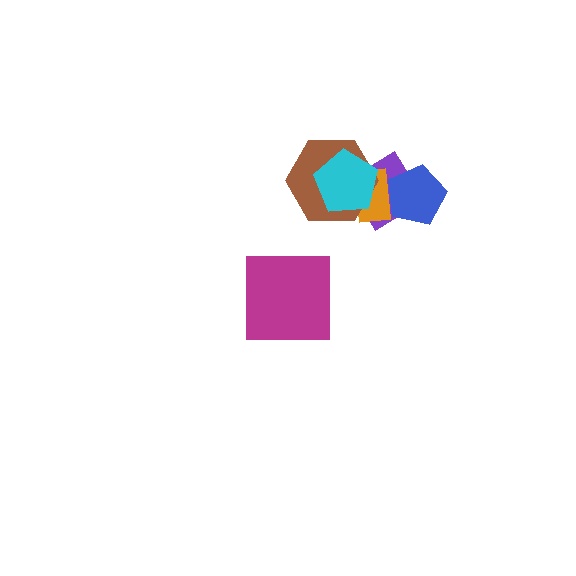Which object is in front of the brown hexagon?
The cyan pentagon is in front of the brown hexagon.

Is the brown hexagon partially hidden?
Yes, it is partially covered by another shape.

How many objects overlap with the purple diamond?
4 objects overlap with the purple diamond.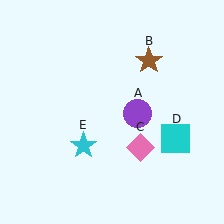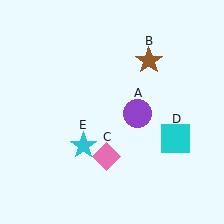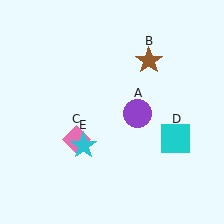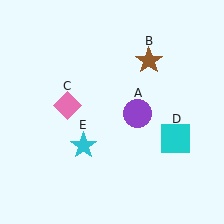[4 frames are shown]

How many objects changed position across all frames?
1 object changed position: pink diamond (object C).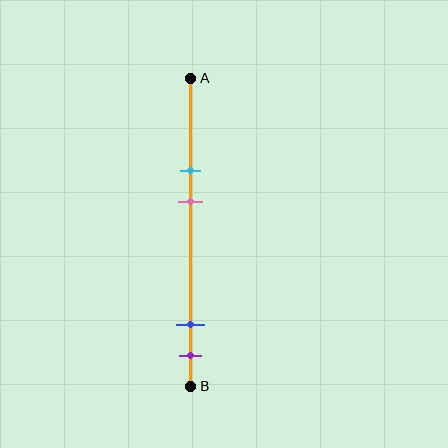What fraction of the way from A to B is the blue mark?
The blue mark is approximately 80% (0.8) of the way from A to B.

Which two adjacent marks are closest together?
The blue and purple marks are the closest adjacent pair.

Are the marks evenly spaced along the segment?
No, the marks are not evenly spaced.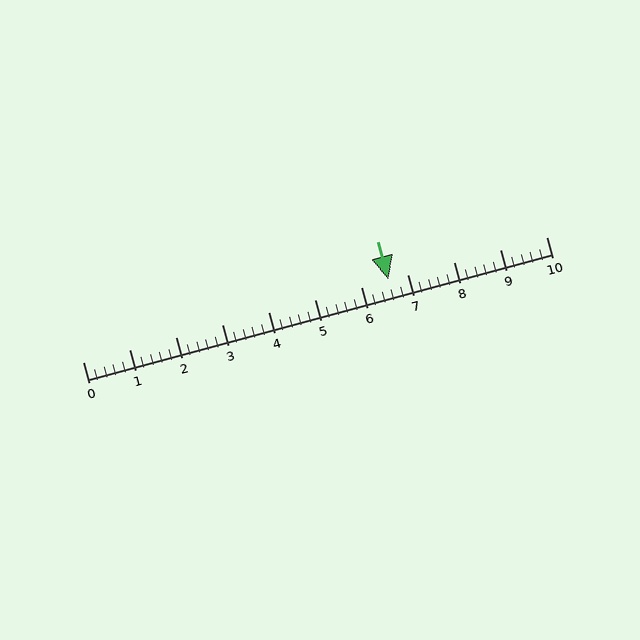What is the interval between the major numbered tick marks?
The major tick marks are spaced 1 units apart.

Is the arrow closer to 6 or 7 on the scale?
The arrow is closer to 7.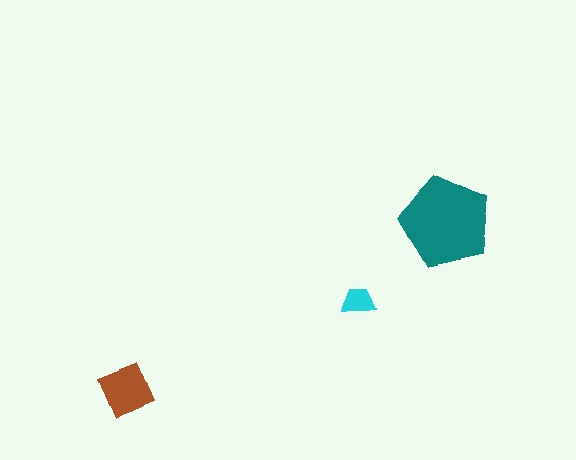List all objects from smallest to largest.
The cyan trapezoid, the brown diamond, the teal pentagon.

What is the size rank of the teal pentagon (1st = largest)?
1st.